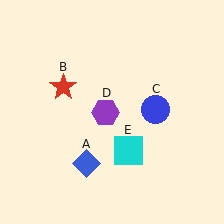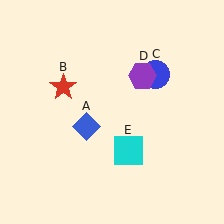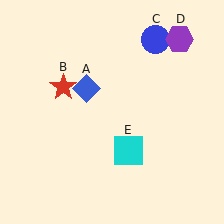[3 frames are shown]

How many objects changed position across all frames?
3 objects changed position: blue diamond (object A), blue circle (object C), purple hexagon (object D).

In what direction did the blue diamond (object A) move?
The blue diamond (object A) moved up.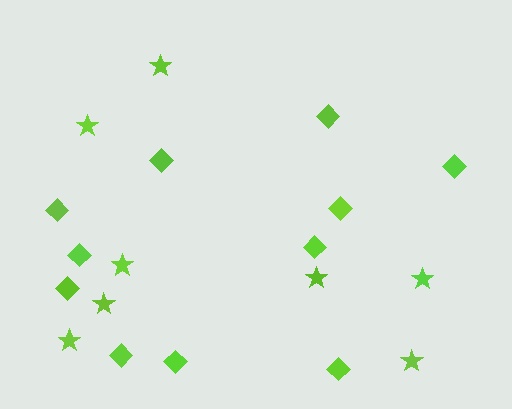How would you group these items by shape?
There are 2 groups: one group of stars (8) and one group of diamonds (11).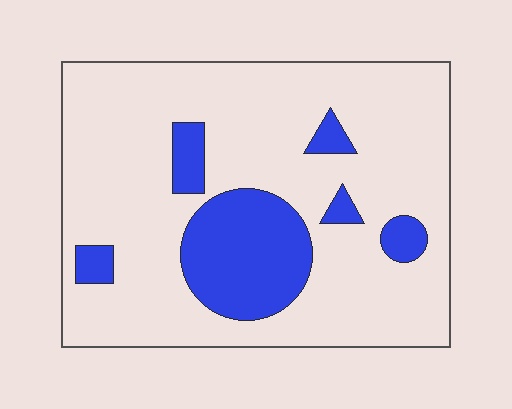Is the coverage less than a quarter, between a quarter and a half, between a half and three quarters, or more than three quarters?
Less than a quarter.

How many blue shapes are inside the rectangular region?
6.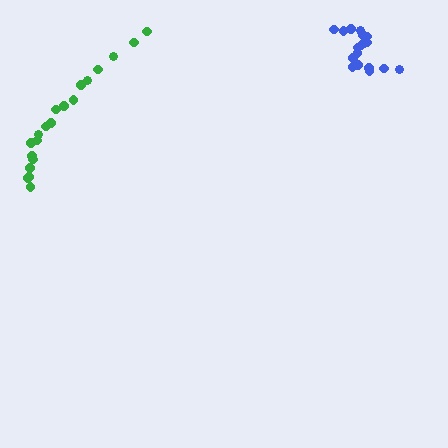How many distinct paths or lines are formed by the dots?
There are 2 distinct paths.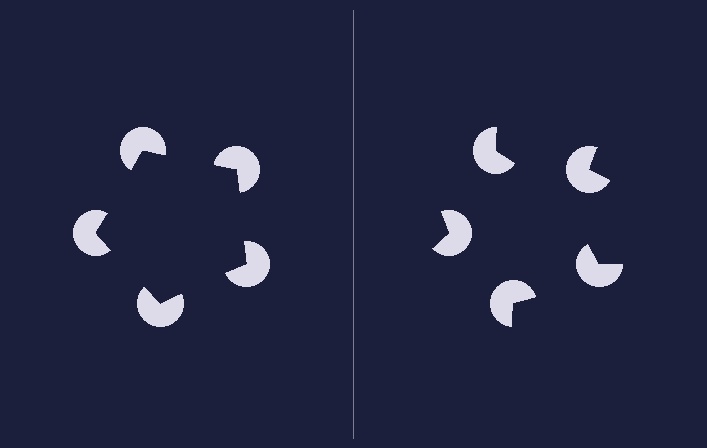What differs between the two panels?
The pac-man discs are positioned identically on both sides; only the wedge orientations differ. On the left they align to a pentagon; on the right they are misaligned.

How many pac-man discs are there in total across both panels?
10 — 5 on each side.